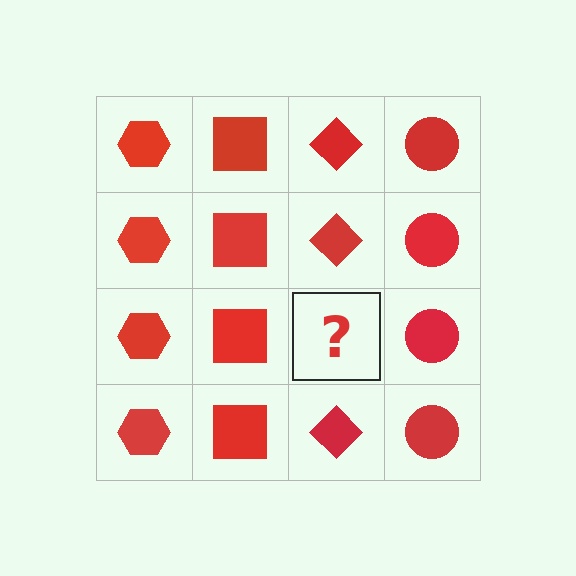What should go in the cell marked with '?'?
The missing cell should contain a red diamond.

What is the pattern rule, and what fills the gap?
The rule is that each column has a consistent shape. The gap should be filled with a red diamond.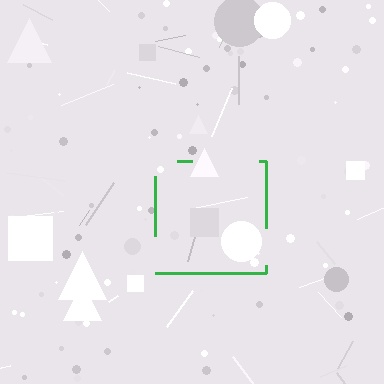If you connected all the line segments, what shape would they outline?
They would outline a square.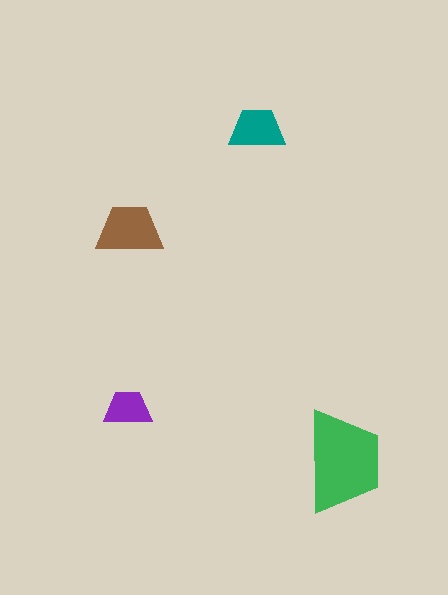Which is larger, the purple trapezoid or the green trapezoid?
The green one.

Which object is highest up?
The teal trapezoid is topmost.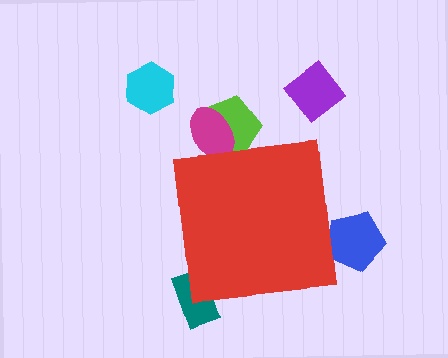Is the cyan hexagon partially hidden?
No, the cyan hexagon is fully visible.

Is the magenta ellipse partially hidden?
Yes, the magenta ellipse is partially hidden behind the red square.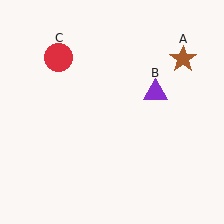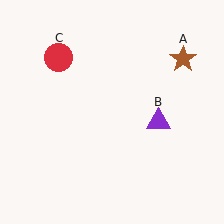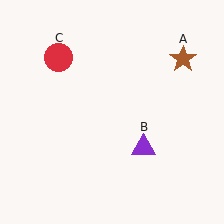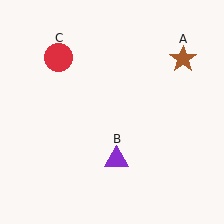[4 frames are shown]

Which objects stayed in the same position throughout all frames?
Brown star (object A) and red circle (object C) remained stationary.